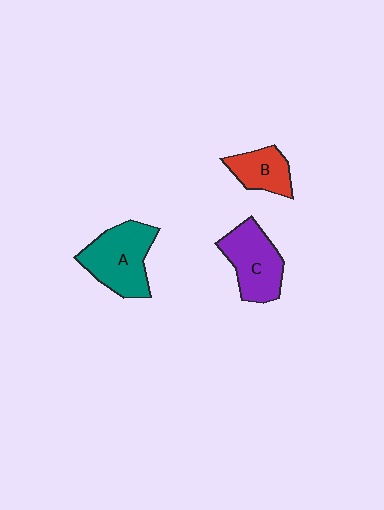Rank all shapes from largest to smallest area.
From largest to smallest: A (teal), C (purple), B (red).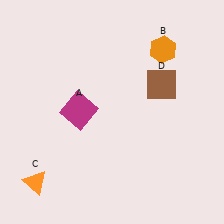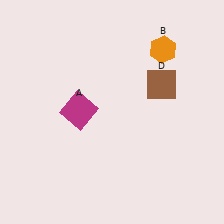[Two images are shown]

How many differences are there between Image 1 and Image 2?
There is 1 difference between the two images.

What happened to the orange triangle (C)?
The orange triangle (C) was removed in Image 2. It was in the bottom-left area of Image 1.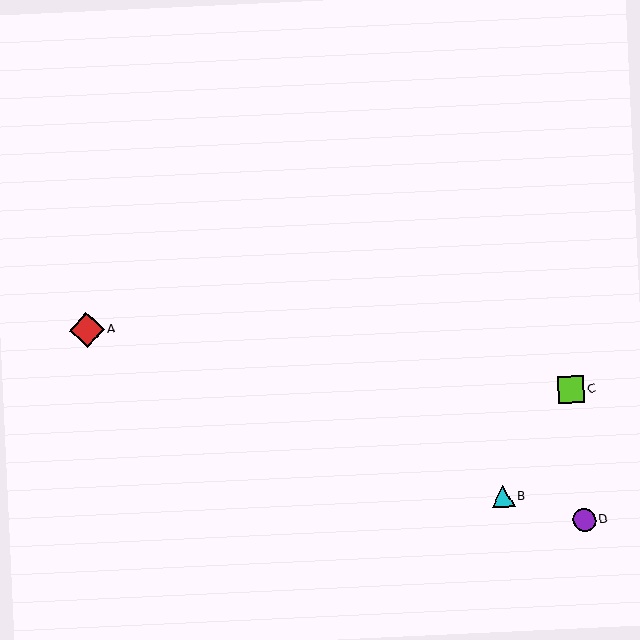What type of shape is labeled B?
Shape B is a cyan triangle.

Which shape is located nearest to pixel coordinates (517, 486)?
The cyan triangle (labeled B) at (503, 496) is nearest to that location.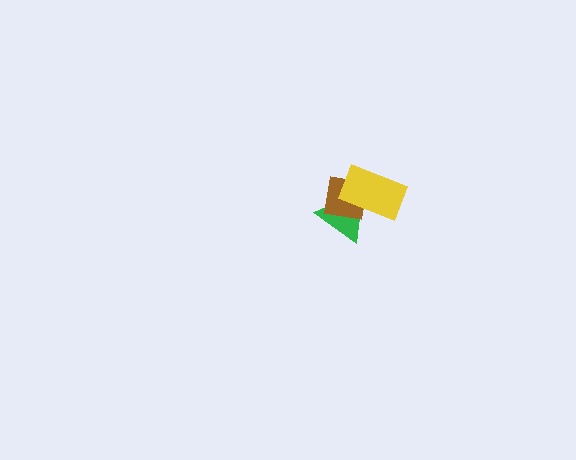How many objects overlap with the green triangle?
2 objects overlap with the green triangle.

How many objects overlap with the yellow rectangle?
2 objects overlap with the yellow rectangle.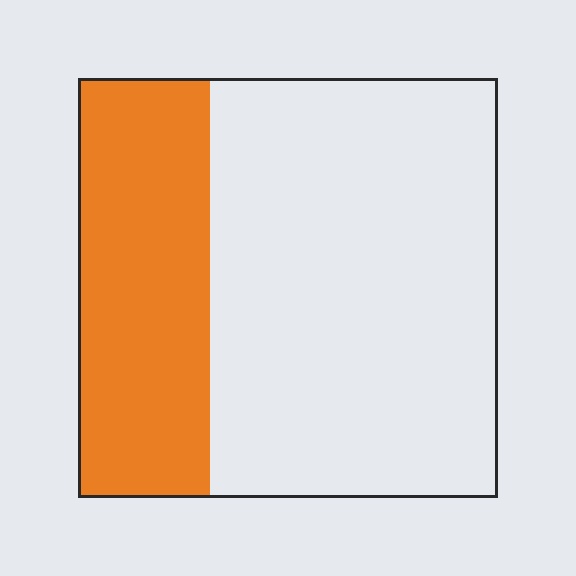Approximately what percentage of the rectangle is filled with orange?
Approximately 30%.